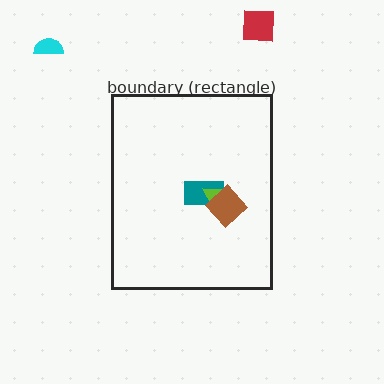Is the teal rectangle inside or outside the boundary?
Inside.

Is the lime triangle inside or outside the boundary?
Inside.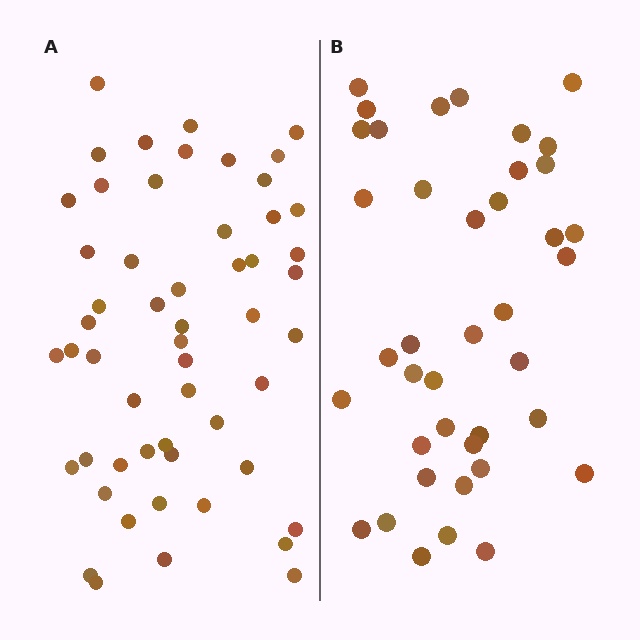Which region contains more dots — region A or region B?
Region A (the left region) has more dots.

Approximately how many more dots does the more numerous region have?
Region A has approximately 15 more dots than region B.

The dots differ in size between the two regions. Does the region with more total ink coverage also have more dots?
No. Region B has more total ink coverage because its dots are larger, but region A actually contains more individual dots. Total area can be misleading — the number of items is what matters here.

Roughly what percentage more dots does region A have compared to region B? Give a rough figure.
About 35% more.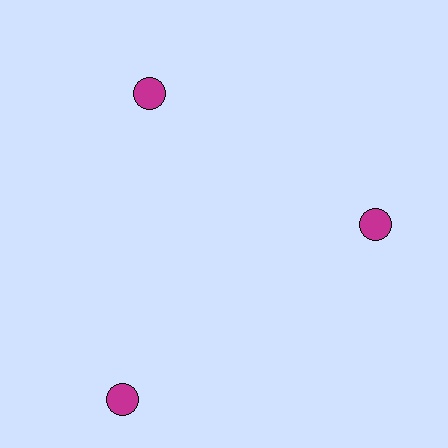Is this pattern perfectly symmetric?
No. The 3 magenta circles are arranged in a ring, but one element near the 7 o'clock position is pushed outward from the center, breaking the 3-fold rotational symmetry.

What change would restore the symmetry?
The symmetry would be restored by moving it inward, back onto the ring so that all 3 circles sit at equal angles and equal distance from the center.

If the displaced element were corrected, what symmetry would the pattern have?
It would have 3-fold rotational symmetry — the pattern would map onto itself every 120 degrees.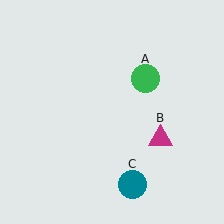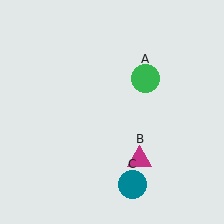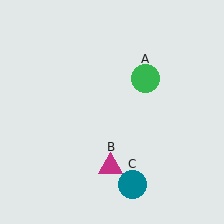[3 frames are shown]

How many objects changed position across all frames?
1 object changed position: magenta triangle (object B).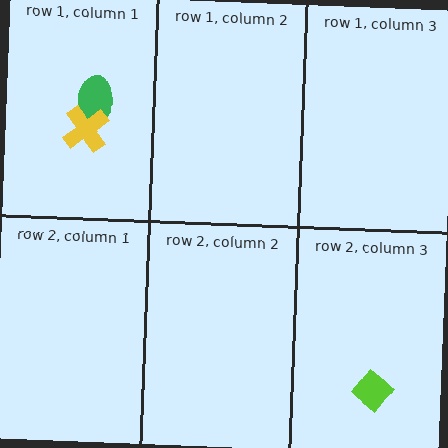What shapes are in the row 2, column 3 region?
The lime diamond.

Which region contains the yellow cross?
The row 1, column 1 region.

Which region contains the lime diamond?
The row 2, column 3 region.